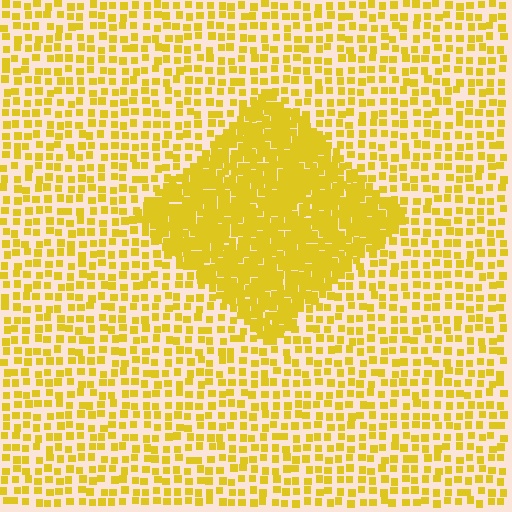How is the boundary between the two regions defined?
The boundary is defined by a change in element density (approximately 2.5x ratio). All elements are the same color, size, and shape.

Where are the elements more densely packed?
The elements are more densely packed inside the diamond boundary.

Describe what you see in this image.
The image contains small yellow elements arranged at two different densities. A diamond-shaped region is visible where the elements are more densely packed than the surrounding area.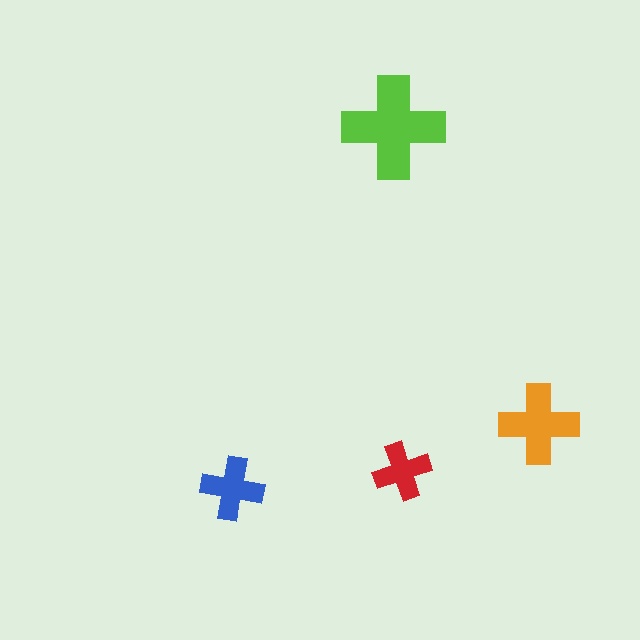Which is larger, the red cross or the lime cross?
The lime one.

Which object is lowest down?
The blue cross is bottommost.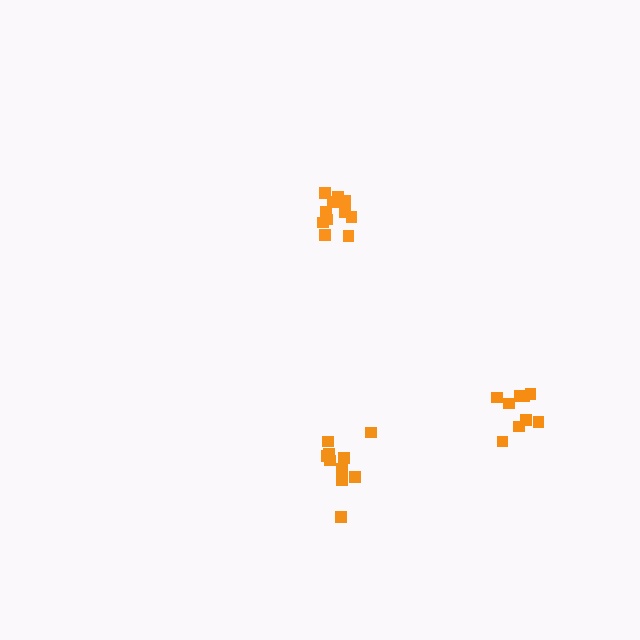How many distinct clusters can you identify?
There are 3 distinct clusters.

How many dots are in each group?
Group 1: 11 dots, Group 2: 10 dots, Group 3: 9 dots (30 total).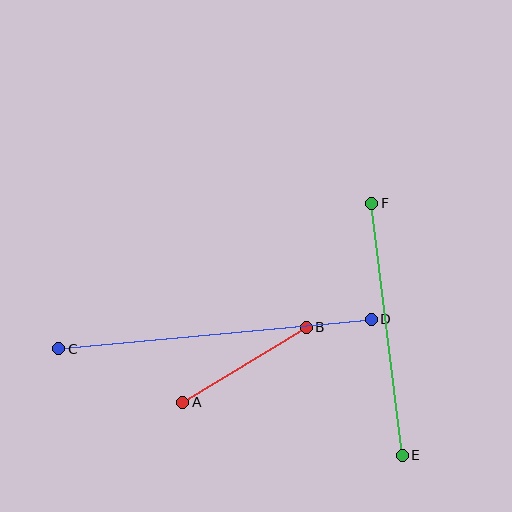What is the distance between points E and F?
The distance is approximately 254 pixels.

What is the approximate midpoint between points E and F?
The midpoint is at approximately (387, 329) pixels.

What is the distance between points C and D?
The distance is approximately 314 pixels.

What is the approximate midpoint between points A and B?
The midpoint is at approximately (245, 365) pixels.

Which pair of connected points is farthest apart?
Points C and D are farthest apart.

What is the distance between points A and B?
The distance is approximately 144 pixels.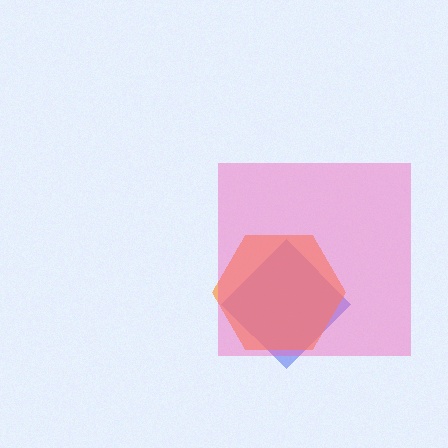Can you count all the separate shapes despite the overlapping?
Yes, there are 3 separate shapes.